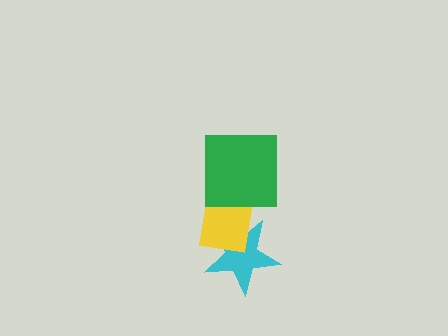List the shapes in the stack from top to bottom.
From top to bottom: the green square, the yellow rectangle, the cyan star.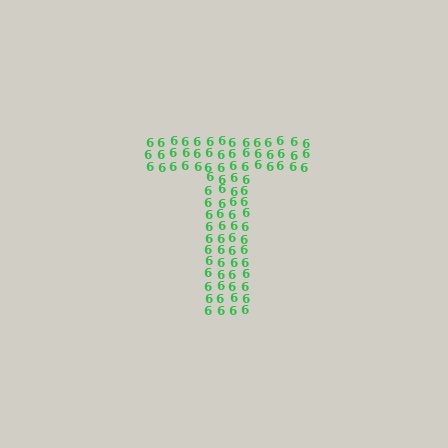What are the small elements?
The small elements are digit 6's.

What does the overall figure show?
The overall figure shows the letter T.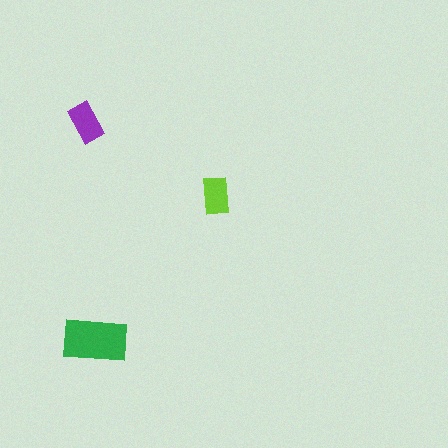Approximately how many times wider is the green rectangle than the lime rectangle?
About 1.5 times wider.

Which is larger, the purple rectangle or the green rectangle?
The green one.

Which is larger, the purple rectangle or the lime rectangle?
The purple one.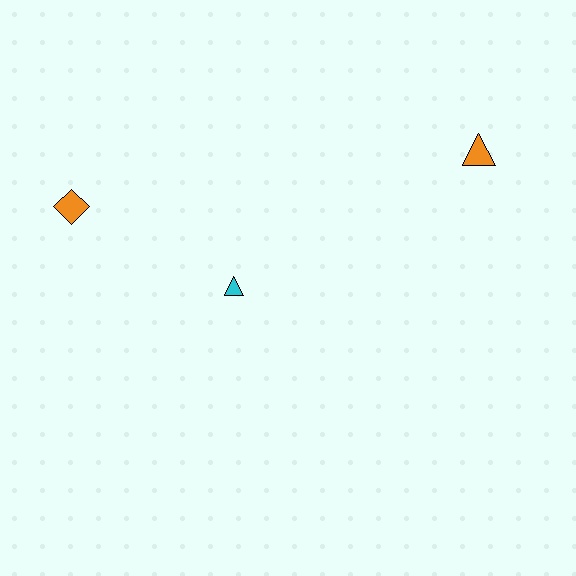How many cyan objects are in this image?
There is 1 cyan object.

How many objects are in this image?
There are 3 objects.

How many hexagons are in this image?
There are no hexagons.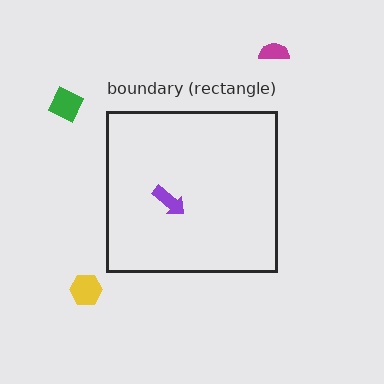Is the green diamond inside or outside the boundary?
Outside.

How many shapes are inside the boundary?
1 inside, 3 outside.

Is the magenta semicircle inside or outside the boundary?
Outside.